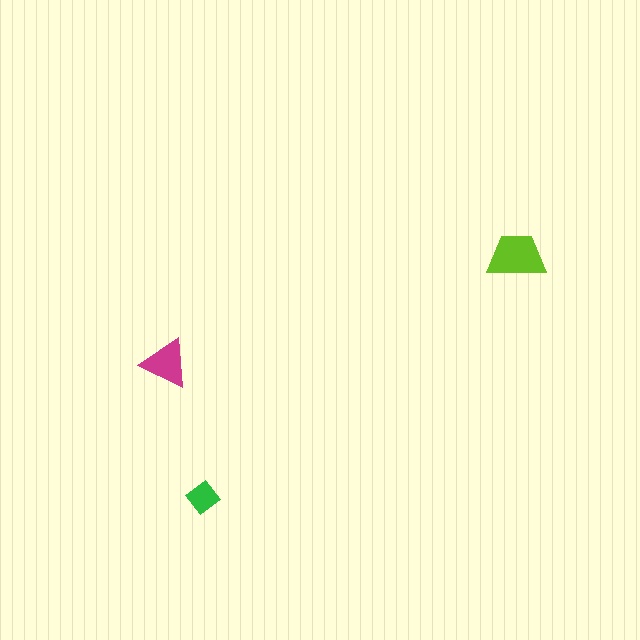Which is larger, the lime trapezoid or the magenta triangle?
The lime trapezoid.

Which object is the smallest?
The green diamond.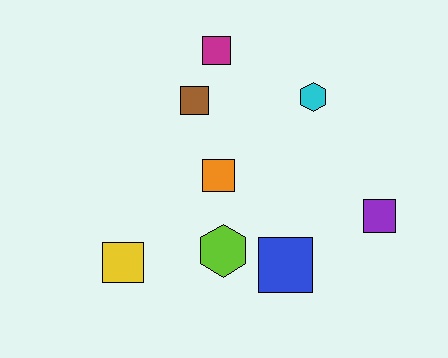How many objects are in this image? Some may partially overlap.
There are 8 objects.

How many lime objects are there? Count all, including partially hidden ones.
There is 1 lime object.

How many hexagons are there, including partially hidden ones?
There are 2 hexagons.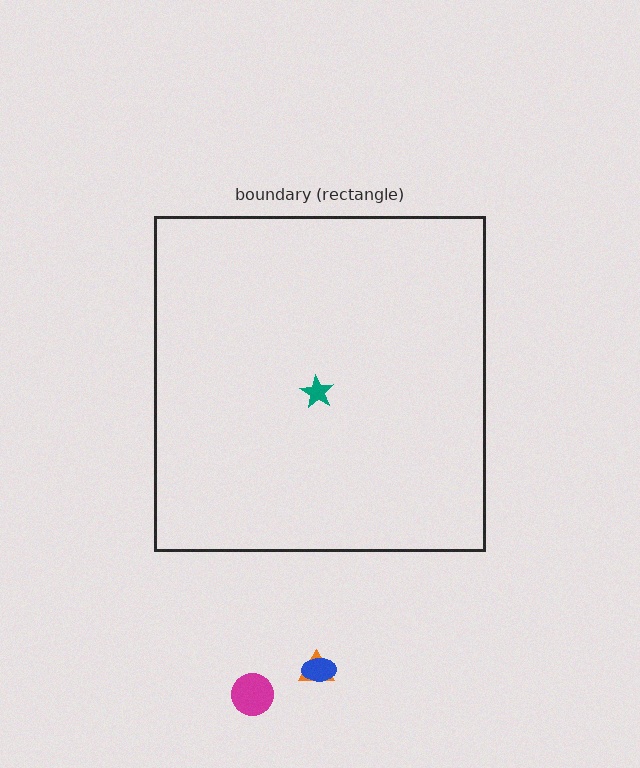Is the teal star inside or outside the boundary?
Inside.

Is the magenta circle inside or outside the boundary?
Outside.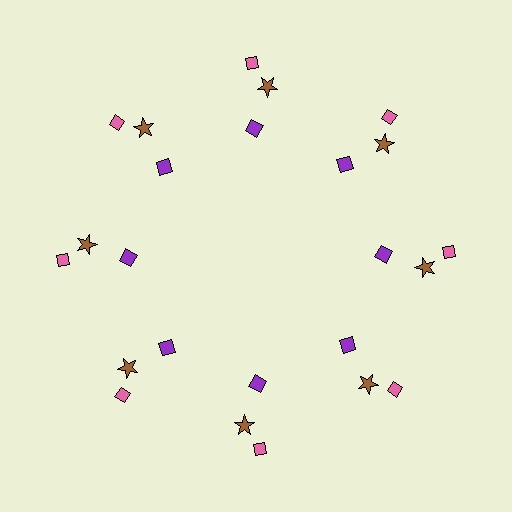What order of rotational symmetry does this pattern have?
This pattern has 8-fold rotational symmetry.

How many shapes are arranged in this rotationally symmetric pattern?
There are 24 shapes, arranged in 8 groups of 3.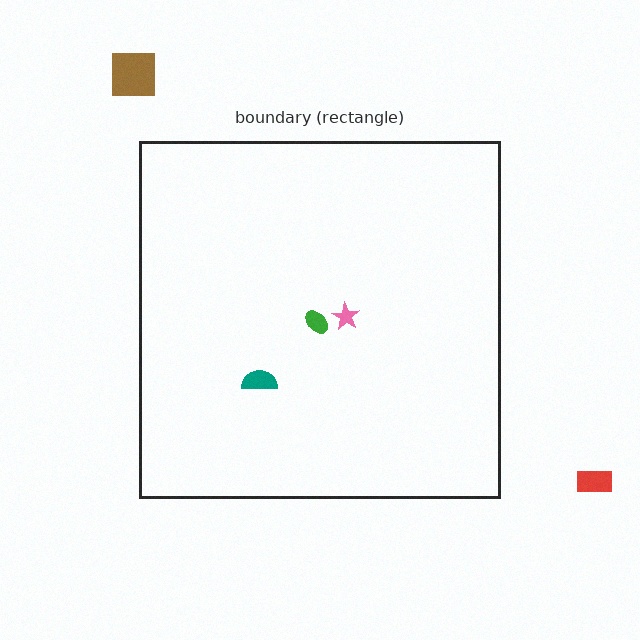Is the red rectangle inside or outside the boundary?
Outside.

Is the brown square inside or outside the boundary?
Outside.